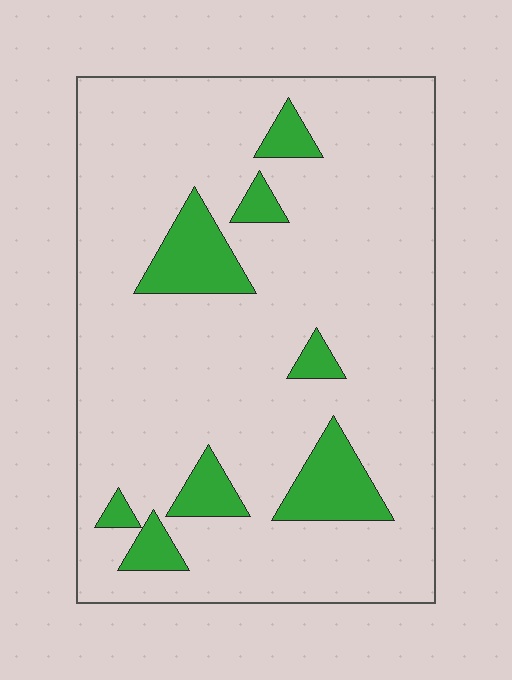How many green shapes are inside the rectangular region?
8.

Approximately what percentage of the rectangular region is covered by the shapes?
Approximately 15%.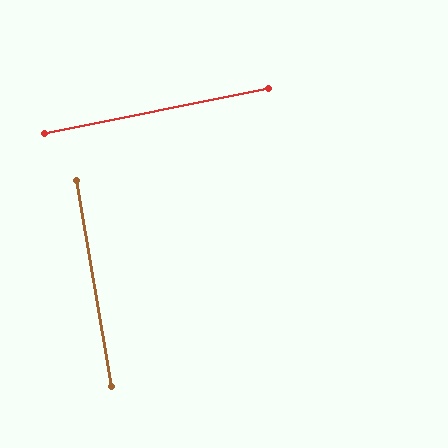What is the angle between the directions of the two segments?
Approximately 88 degrees.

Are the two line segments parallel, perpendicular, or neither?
Perpendicular — they meet at approximately 88°.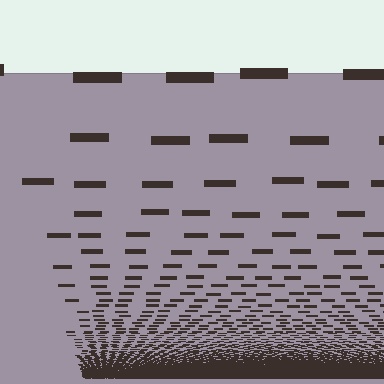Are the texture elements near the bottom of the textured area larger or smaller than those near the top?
Smaller. The gradient is inverted — elements near the bottom are smaller and denser.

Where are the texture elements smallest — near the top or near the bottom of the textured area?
Near the bottom.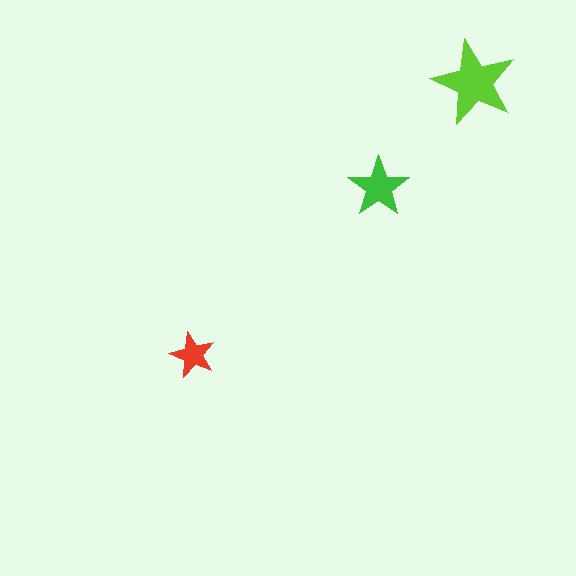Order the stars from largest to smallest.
the lime one, the green one, the red one.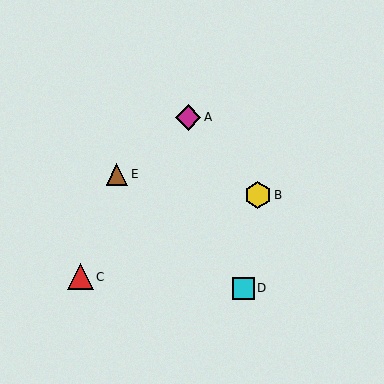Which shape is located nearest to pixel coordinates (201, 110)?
The magenta diamond (labeled A) at (188, 117) is nearest to that location.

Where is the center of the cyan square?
The center of the cyan square is at (243, 288).